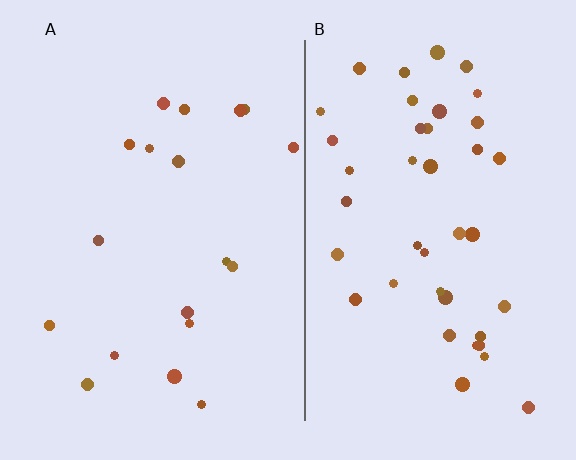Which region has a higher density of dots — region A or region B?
B (the right).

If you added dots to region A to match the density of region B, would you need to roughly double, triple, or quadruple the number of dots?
Approximately double.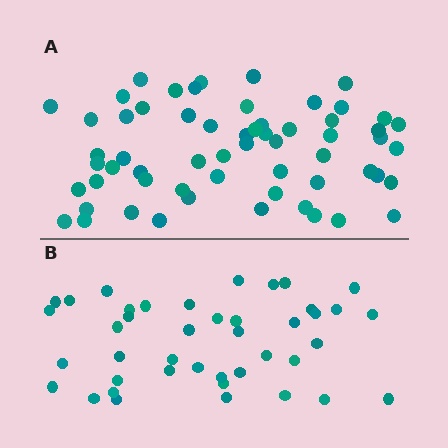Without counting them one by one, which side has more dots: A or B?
Region A (the top region) has more dots.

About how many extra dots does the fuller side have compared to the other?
Region A has approximately 20 more dots than region B.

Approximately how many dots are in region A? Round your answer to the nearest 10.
About 60 dots.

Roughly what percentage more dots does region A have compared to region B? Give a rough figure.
About 45% more.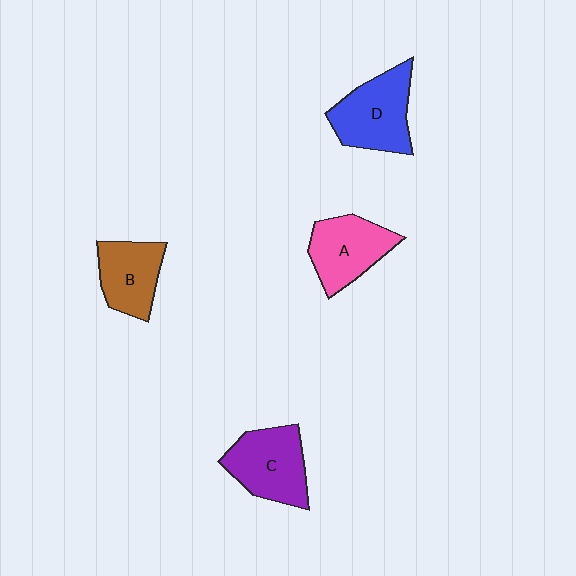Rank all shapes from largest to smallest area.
From largest to smallest: D (blue), C (purple), A (pink), B (brown).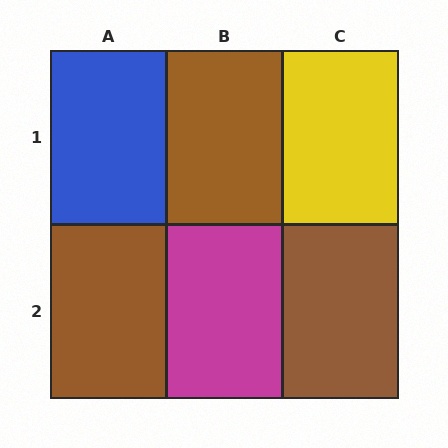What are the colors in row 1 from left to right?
Blue, brown, yellow.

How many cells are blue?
1 cell is blue.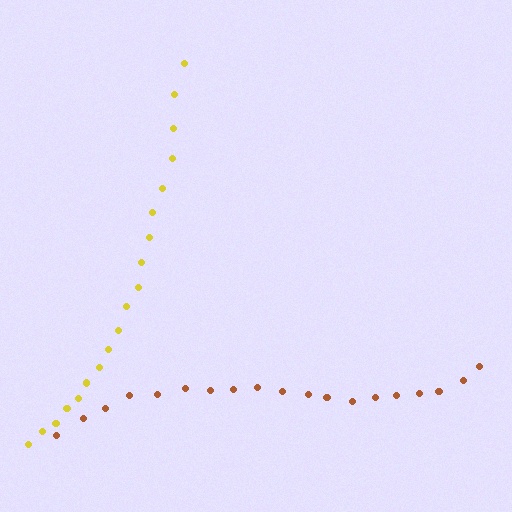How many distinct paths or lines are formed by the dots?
There are 2 distinct paths.